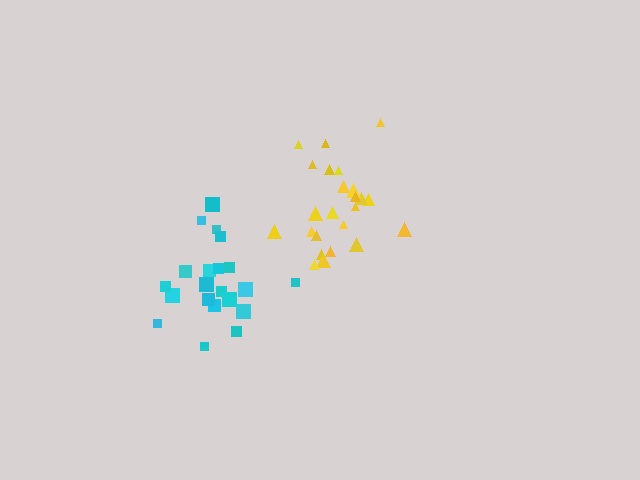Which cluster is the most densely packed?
Yellow.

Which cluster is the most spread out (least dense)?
Cyan.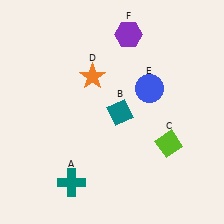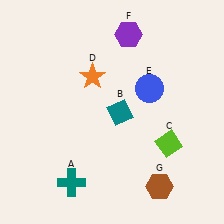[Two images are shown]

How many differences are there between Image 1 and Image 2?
There is 1 difference between the two images.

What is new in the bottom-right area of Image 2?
A brown hexagon (G) was added in the bottom-right area of Image 2.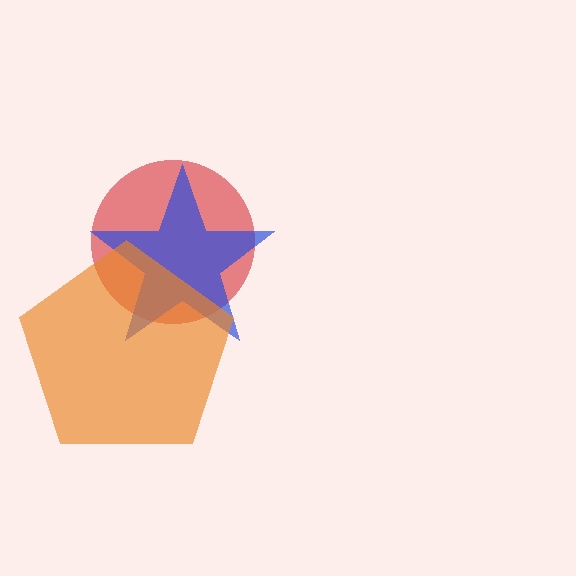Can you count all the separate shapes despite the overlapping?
Yes, there are 3 separate shapes.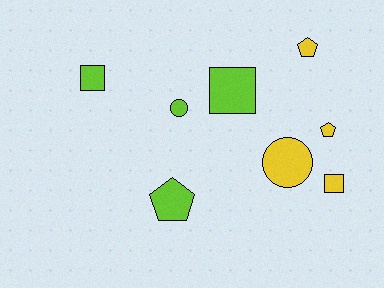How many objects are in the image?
There are 8 objects.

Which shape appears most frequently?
Pentagon, with 3 objects.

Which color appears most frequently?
Yellow, with 4 objects.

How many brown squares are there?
There are no brown squares.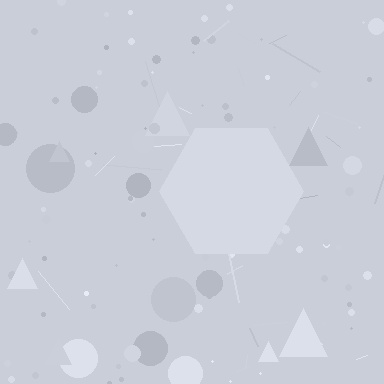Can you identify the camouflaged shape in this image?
The camouflaged shape is a hexagon.